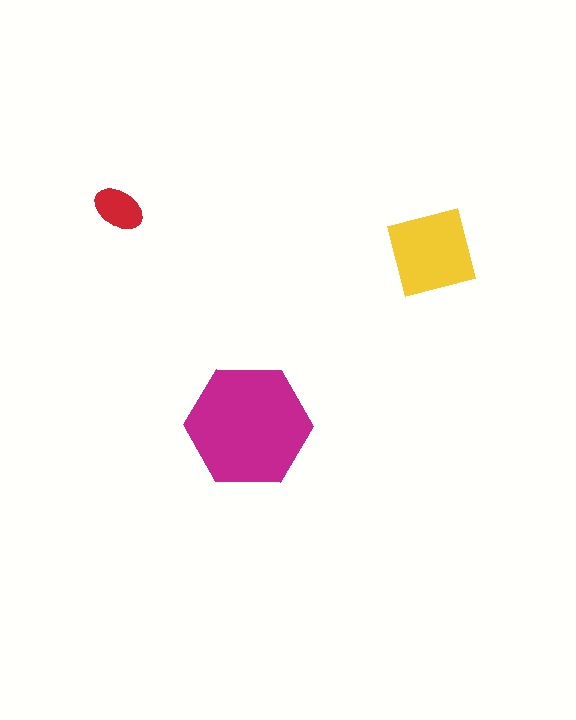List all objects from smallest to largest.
The red ellipse, the yellow square, the magenta hexagon.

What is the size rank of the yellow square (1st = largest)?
2nd.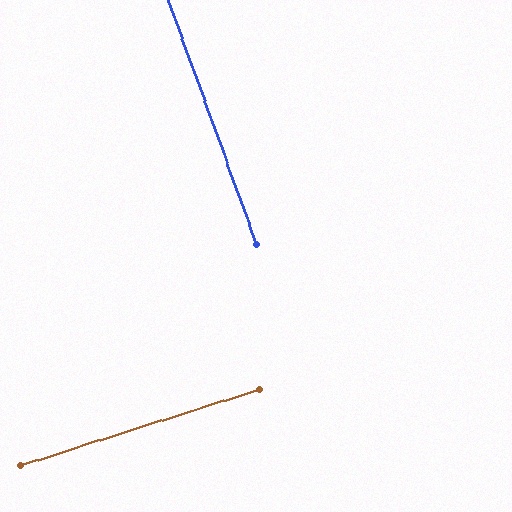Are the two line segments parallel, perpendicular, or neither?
Perpendicular — they meet at approximately 88°.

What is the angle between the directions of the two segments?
Approximately 88 degrees.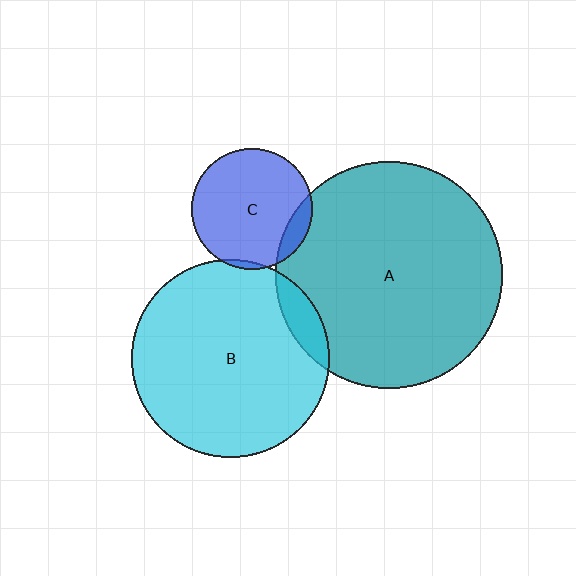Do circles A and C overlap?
Yes.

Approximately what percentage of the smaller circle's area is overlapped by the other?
Approximately 10%.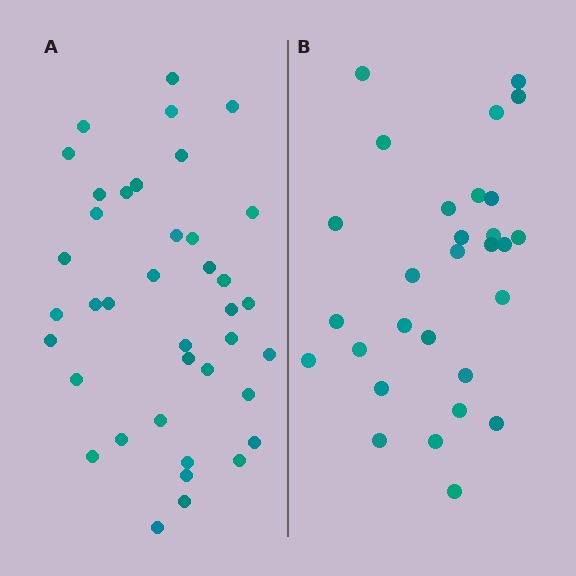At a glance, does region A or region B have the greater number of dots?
Region A (the left region) has more dots.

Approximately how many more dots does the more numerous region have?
Region A has roughly 10 or so more dots than region B.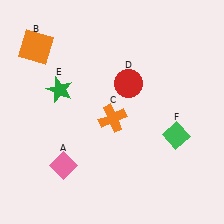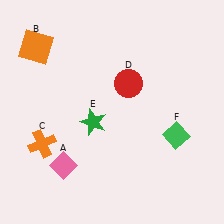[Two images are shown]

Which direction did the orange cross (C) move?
The orange cross (C) moved left.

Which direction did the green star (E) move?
The green star (E) moved right.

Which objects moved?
The objects that moved are: the orange cross (C), the green star (E).